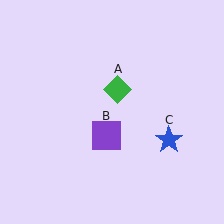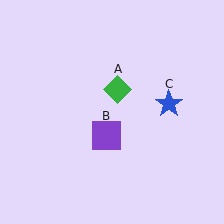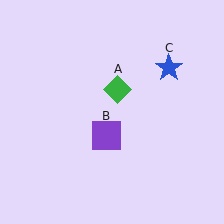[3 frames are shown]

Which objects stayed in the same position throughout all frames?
Green diamond (object A) and purple square (object B) remained stationary.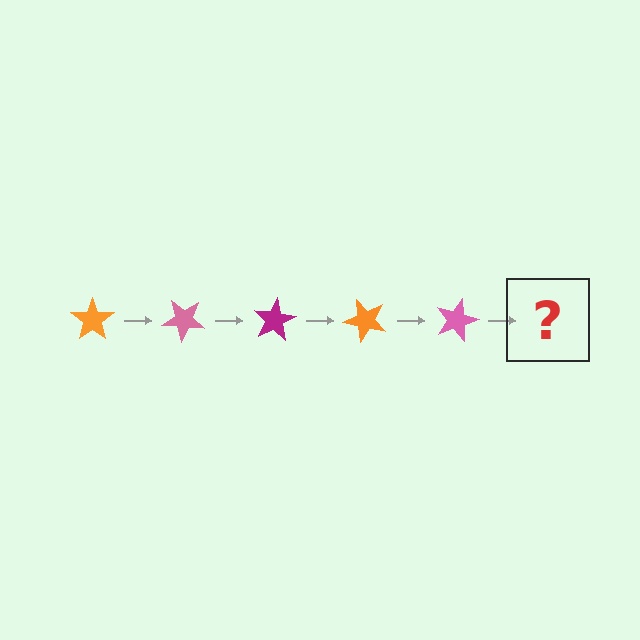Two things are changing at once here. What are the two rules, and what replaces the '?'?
The two rules are that it rotates 40 degrees each step and the color cycles through orange, pink, and magenta. The '?' should be a magenta star, rotated 200 degrees from the start.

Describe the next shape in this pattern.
It should be a magenta star, rotated 200 degrees from the start.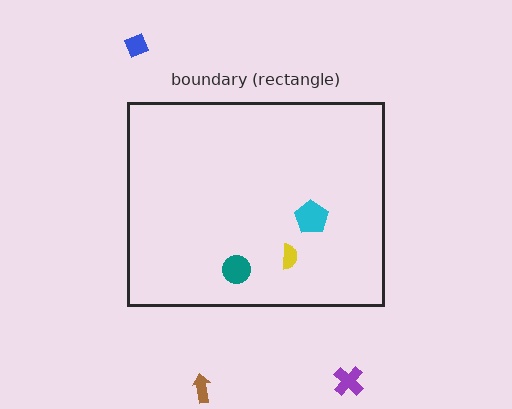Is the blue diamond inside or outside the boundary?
Outside.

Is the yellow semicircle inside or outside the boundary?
Inside.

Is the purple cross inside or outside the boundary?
Outside.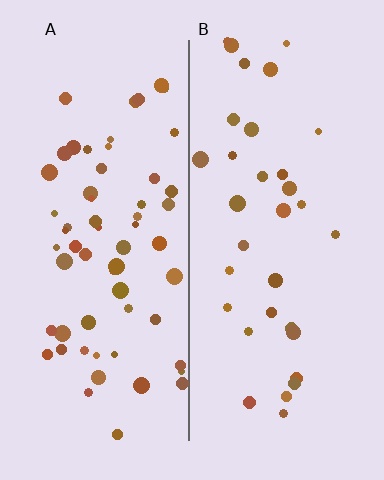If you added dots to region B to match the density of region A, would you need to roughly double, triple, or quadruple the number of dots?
Approximately double.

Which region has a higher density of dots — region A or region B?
A (the left).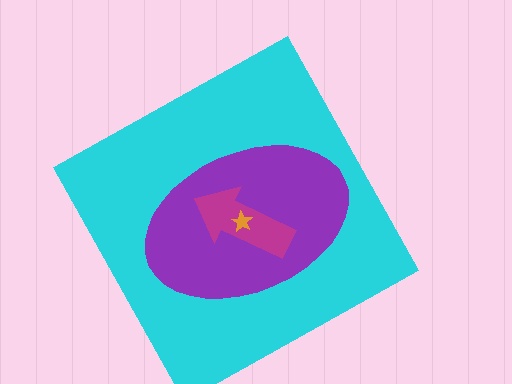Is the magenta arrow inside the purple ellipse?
Yes.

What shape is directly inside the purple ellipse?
The magenta arrow.